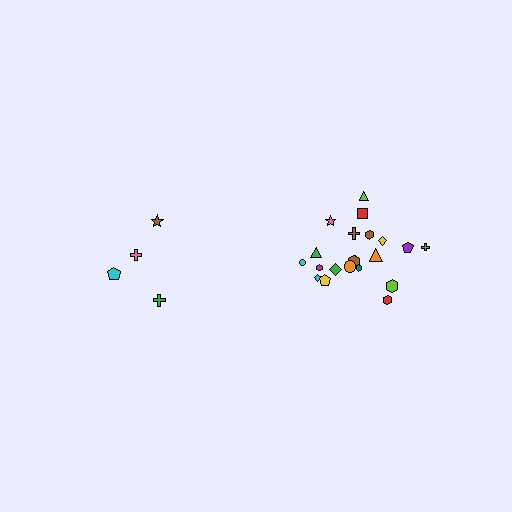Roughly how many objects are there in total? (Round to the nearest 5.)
Roughly 25 objects in total.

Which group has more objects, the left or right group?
The right group.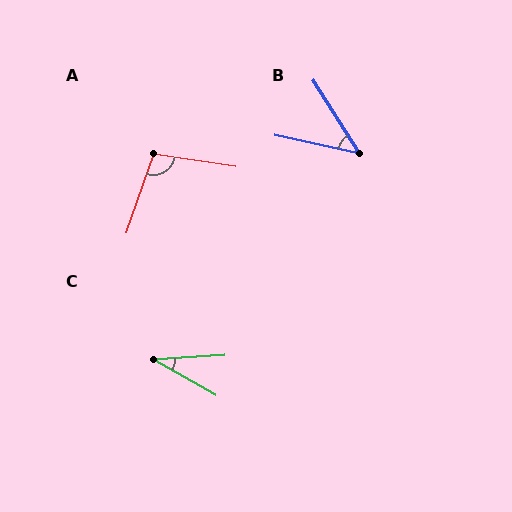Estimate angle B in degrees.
Approximately 45 degrees.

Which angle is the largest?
A, at approximately 101 degrees.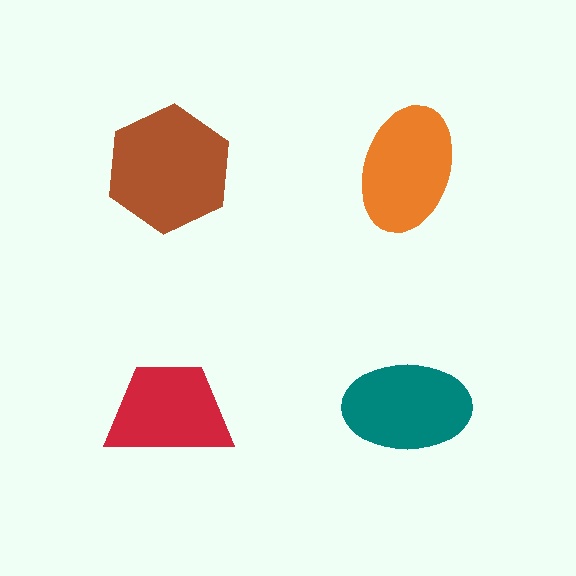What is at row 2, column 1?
A red trapezoid.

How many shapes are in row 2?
2 shapes.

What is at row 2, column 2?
A teal ellipse.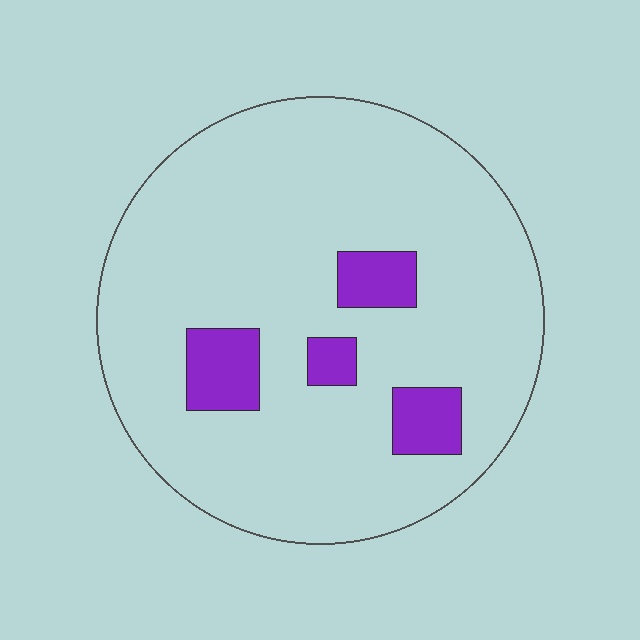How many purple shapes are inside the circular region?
4.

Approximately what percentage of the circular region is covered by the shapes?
Approximately 10%.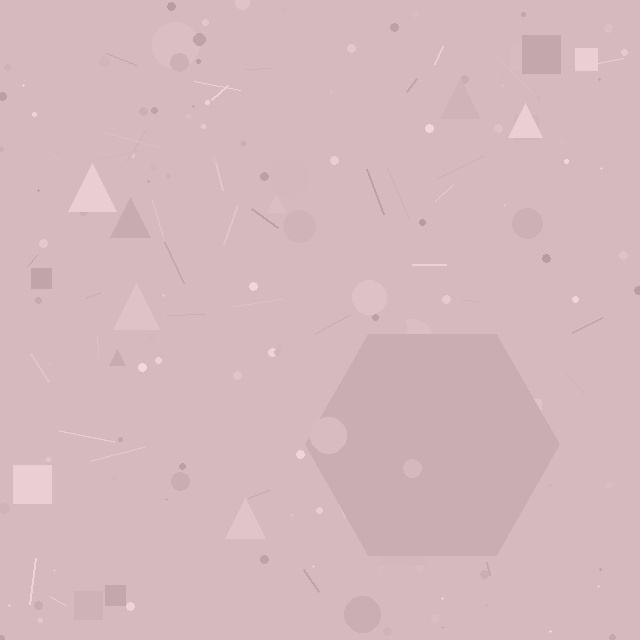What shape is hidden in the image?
A hexagon is hidden in the image.